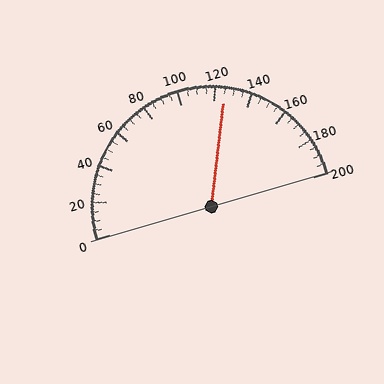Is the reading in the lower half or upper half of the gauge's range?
The reading is in the upper half of the range (0 to 200).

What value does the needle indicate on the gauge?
The needle indicates approximately 125.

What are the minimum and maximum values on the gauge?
The gauge ranges from 0 to 200.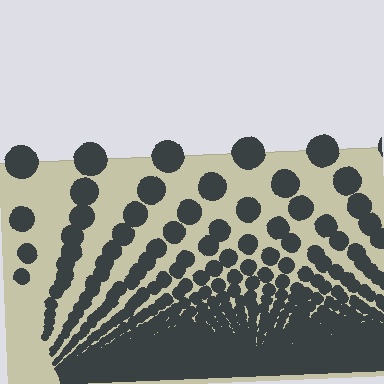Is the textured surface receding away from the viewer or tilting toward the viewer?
The surface appears to tilt toward the viewer. Texture elements get larger and sparser toward the top.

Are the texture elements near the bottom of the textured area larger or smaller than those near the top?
Smaller. The gradient is inverted — elements near the bottom are smaller and denser.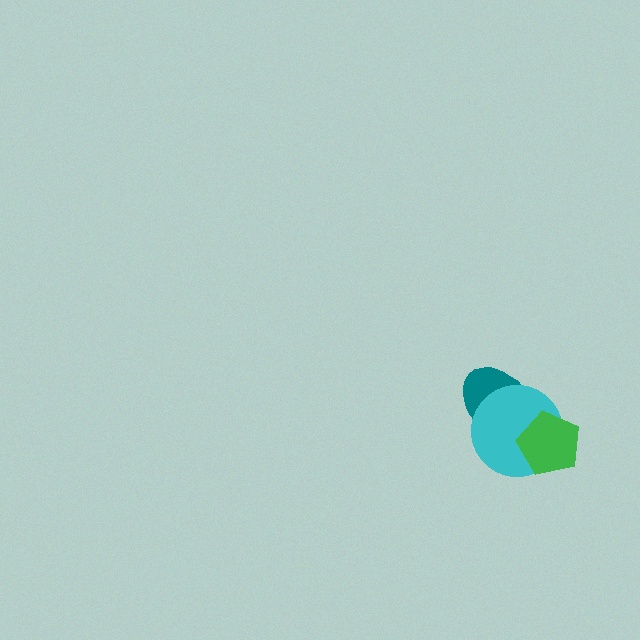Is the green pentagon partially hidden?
No, no other shape covers it.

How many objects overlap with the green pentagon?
2 objects overlap with the green pentagon.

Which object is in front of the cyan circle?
The green pentagon is in front of the cyan circle.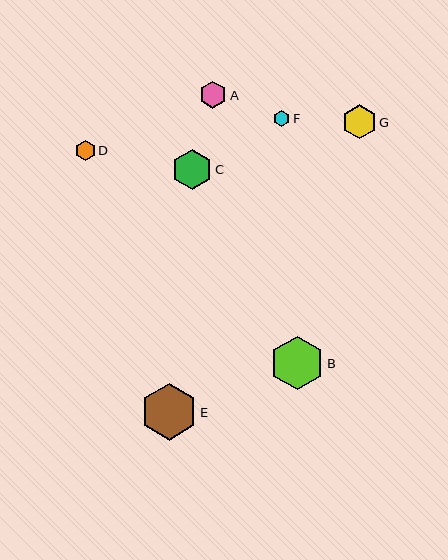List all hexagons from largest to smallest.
From largest to smallest: E, B, C, G, A, D, F.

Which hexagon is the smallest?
Hexagon F is the smallest with a size of approximately 16 pixels.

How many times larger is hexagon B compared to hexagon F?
Hexagon B is approximately 3.3 times the size of hexagon F.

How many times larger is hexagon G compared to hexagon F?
Hexagon G is approximately 2.1 times the size of hexagon F.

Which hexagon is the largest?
Hexagon E is the largest with a size of approximately 57 pixels.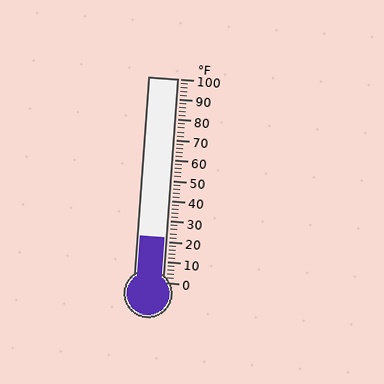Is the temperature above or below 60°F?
The temperature is below 60°F.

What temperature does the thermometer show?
The thermometer shows approximately 22°F.